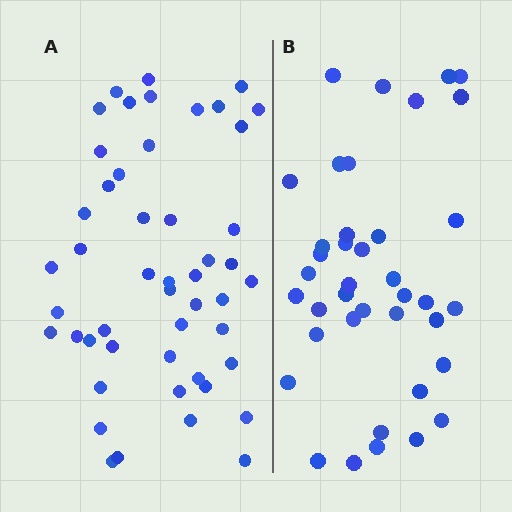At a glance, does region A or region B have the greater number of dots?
Region A (the left region) has more dots.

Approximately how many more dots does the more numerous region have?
Region A has roughly 10 or so more dots than region B.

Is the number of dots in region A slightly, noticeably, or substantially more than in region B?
Region A has noticeably more, but not dramatically so. The ratio is roughly 1.3 to 1.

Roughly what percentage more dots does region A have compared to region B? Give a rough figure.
About 25% more.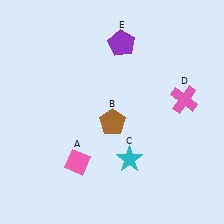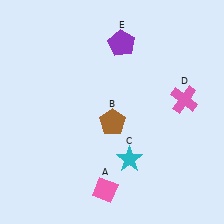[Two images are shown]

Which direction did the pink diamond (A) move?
The pink diamond (A) moved down.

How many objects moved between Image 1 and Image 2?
1 object moved between the two images.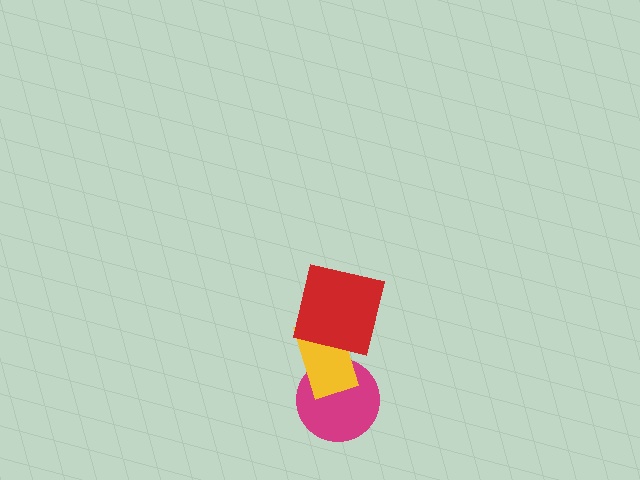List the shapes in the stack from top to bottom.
From top to bottom: the red square, the yellow rectangle, the magenta circle.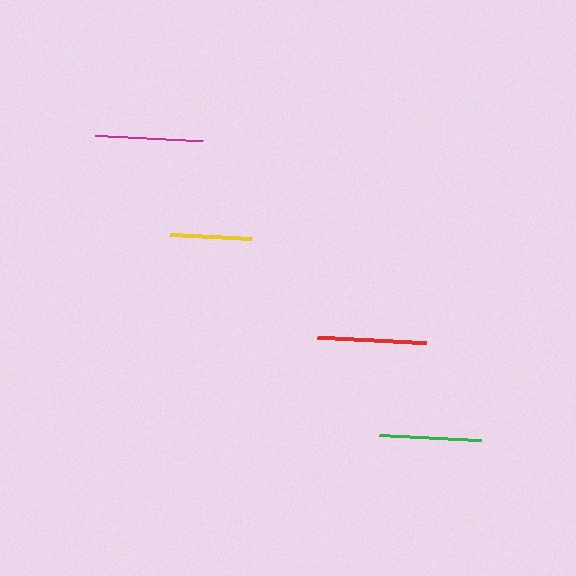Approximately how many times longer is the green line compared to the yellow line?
The green line is approximately 1.2 times the length of the yellow line.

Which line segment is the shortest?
The yellow line is the shortest at approximately 82 pixels.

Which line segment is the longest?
The magenta line is the longest at approximately 108 pixels.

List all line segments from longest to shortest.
From longest to shortest: magenta, red, green, yellow.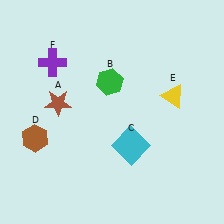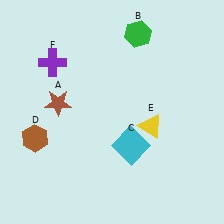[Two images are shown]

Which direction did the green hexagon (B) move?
The green hexagon (B) moved up.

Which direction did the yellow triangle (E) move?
The yellow triangle (E) moved down.